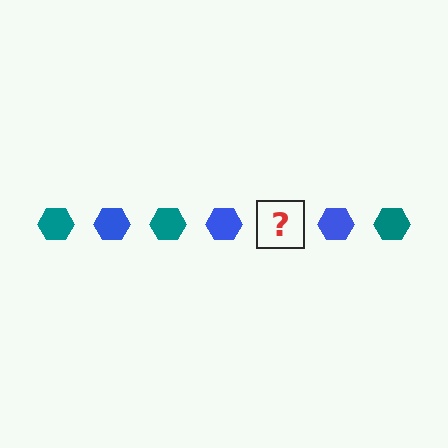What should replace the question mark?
The question mark should be replaced with a teal hexagon.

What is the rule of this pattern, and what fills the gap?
The rule is that the pattern cycles through teal, blue hexagons. The gap should be filled with a teal hexagon.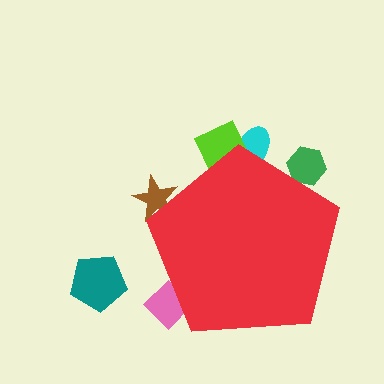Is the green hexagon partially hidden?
Yes, the green hexagon is partially hidden behind the red pentagon.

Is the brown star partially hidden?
Yes, the brown star is partially hidden behind the red pentagon.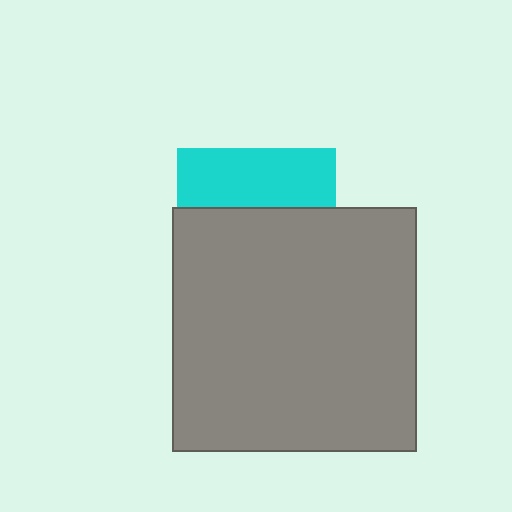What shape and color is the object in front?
The object in front is a gray square.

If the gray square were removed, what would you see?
You would see the complete cyan square.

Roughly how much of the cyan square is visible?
A small part of it is visible (roughly 38%).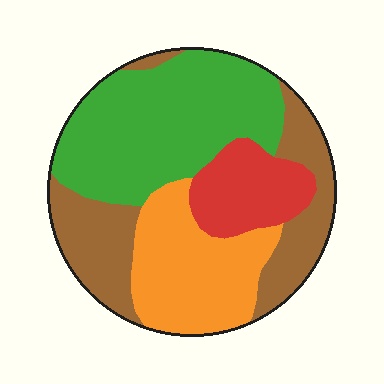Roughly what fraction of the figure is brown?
Brown takes up between a quarter and a half of the figure.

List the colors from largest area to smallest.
From largest to smallest: green, brown, orange, red.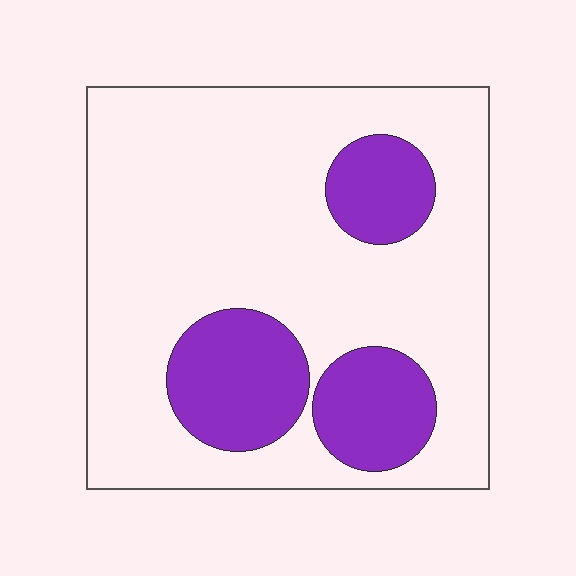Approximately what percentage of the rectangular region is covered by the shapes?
Approximately 25%.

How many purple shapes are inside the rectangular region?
3.